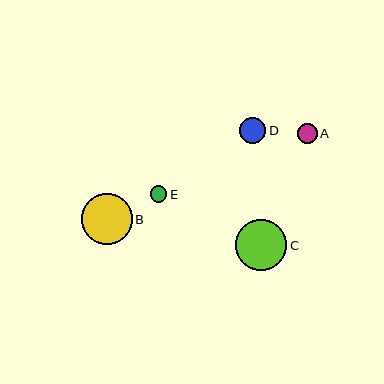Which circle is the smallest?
Circle E is the smallest with a size of approximately 17 pixels.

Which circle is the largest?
Circle C is the largest with a size of approximately 51 pixels.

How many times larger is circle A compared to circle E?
Circle A is approximately 1.2 times the size of circle E.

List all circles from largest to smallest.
From largest to smallest: C, B, D, A, E.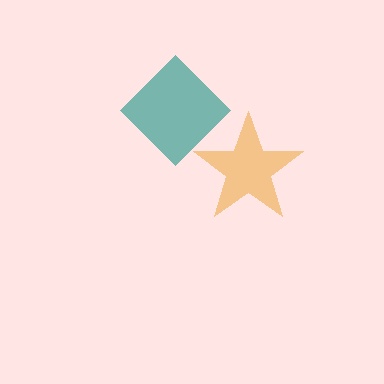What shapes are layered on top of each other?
The layered shapes are: an orange star, a teal diamond.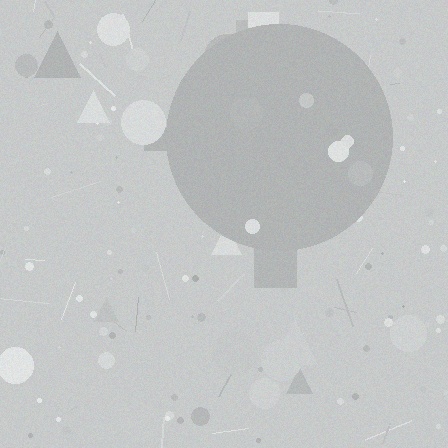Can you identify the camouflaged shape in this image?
The camouflaged shape is a circle.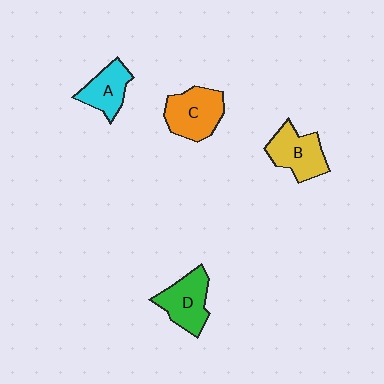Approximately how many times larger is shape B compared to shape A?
Approximately 1.3 times.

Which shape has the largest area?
Shape C (orange).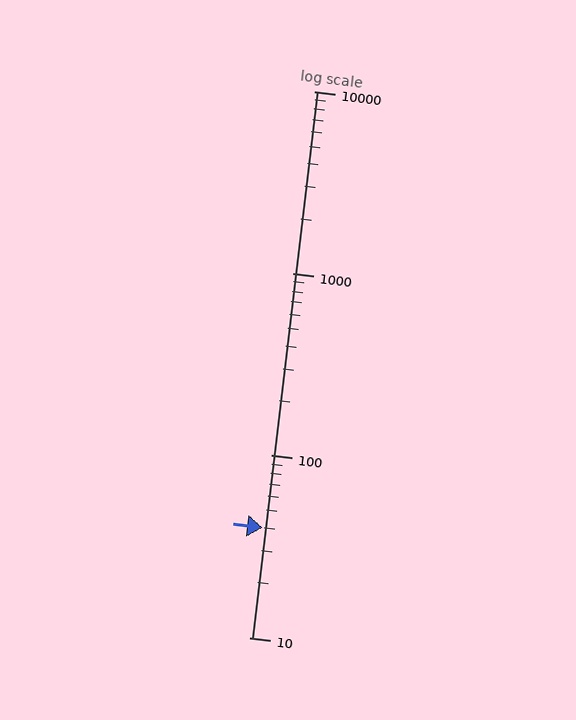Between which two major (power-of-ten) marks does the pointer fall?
The pointer is between 10 and 100.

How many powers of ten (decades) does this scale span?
The scale spans 3 decades, from 10 to 10000.